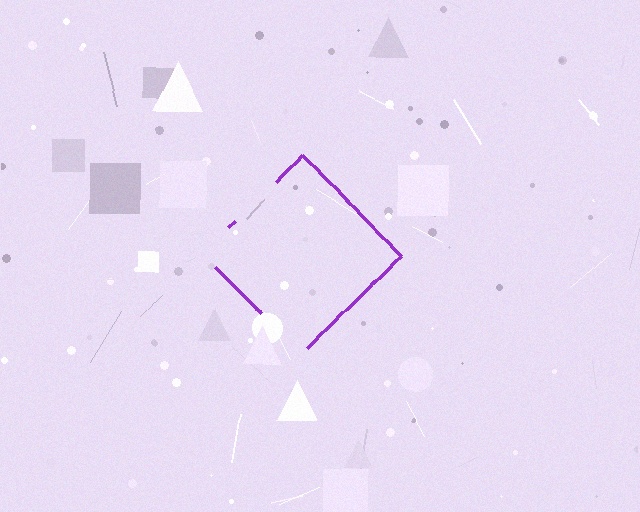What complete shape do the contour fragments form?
The contour fragments form a diamond.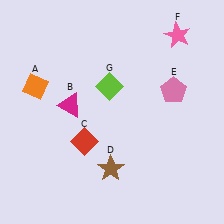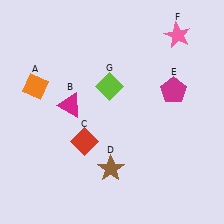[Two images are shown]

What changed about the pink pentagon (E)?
In Image 1, E is pink. In Image 2, it changed to magenta.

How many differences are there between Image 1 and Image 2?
There is 1 difference between the two images.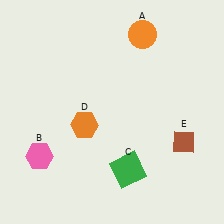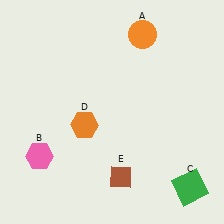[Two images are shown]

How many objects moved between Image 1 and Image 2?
2 objects moved between the two images.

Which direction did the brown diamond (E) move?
The brown diamond (E) moved left.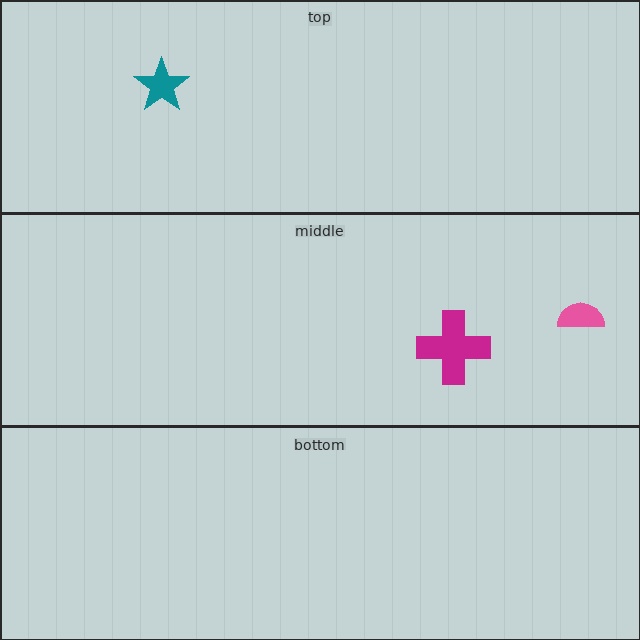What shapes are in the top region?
The teal star.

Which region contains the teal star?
The top region.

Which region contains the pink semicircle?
The middle region.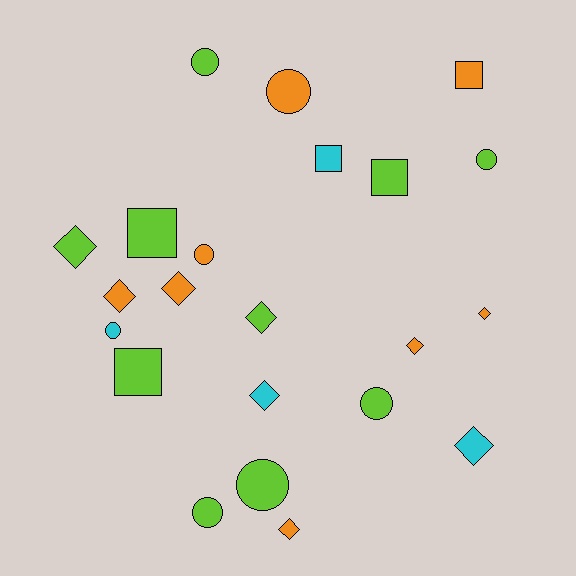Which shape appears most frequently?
Diamond, with 9 objects.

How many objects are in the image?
There are 22 objects.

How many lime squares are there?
There are 3 lime squares.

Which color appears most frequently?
Lime, with 10 objects.